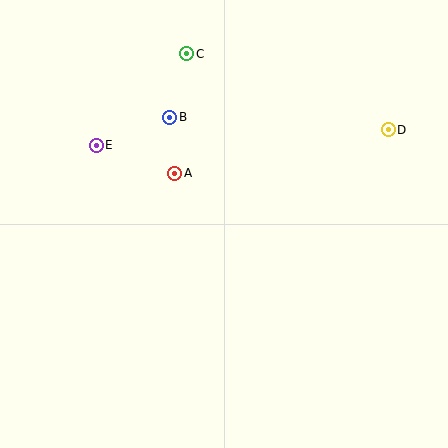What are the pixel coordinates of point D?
Point D is at (388, 130).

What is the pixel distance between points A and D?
The distance between A and D is 218 pixels.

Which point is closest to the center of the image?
Point A at (175, 173) is closest to the center.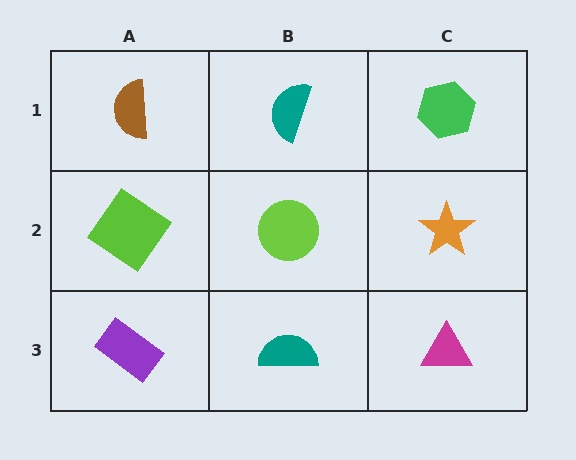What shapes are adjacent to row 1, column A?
A lime diamond (row 2, column A), a teal semicircle (row 1, column B).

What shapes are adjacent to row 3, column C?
An orange star (row 2, column C), a teal semicircle (row 3, column B).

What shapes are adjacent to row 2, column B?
A teal semicircle (row 1, column B), a teal semicircle (row 3, column B), a lime diamond (row 2, column A), an orange star (row 2, column C).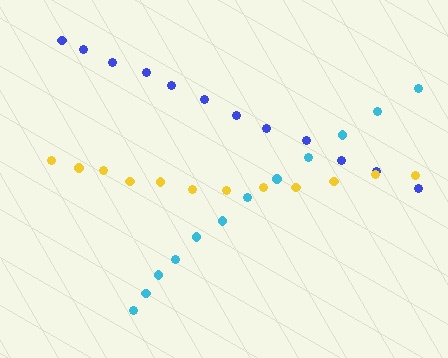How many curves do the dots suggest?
There are 3 distinct paths.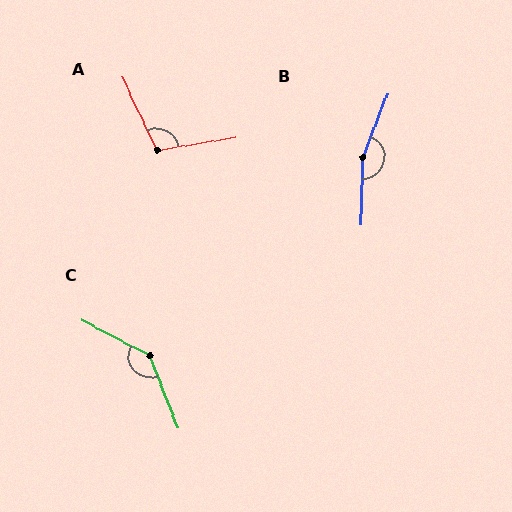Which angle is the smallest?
A, at approximately 106 degrees.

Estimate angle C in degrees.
Approximately 139 degrees.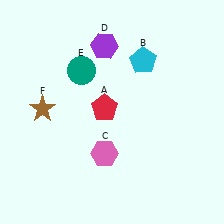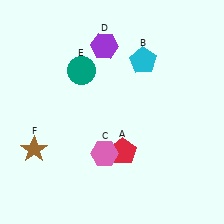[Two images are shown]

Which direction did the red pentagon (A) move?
The red pentagon (A) moved down.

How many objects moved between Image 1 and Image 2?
2 objects moved between the two images.